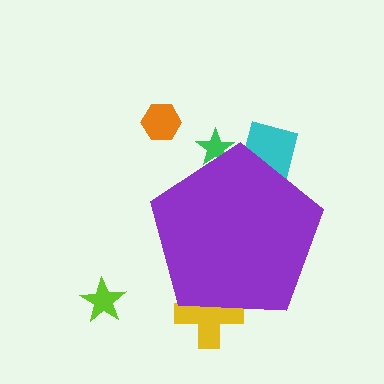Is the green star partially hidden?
Yes, the green star is partially hidden behind the purple pentagon.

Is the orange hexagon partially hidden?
No, the orange hexagon is fully visible.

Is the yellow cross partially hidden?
Yes, the yellow cross is partially hidden behind the purple pentagon.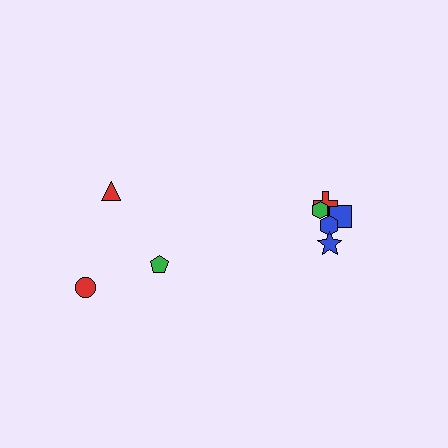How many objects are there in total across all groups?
There are 8 objects.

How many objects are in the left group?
There are 3 objects.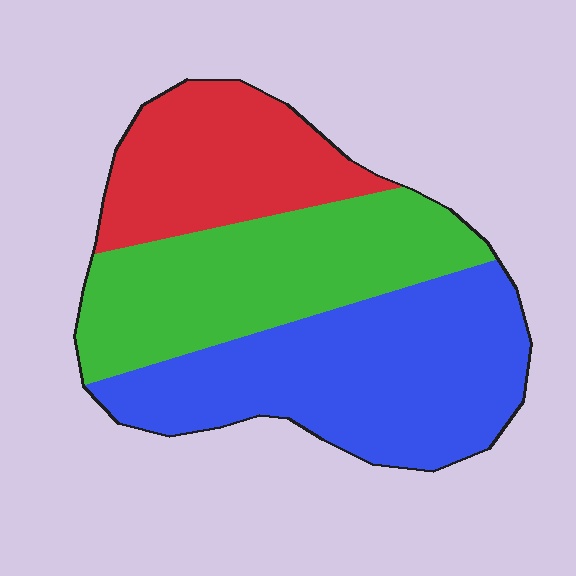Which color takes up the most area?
Blue, at roughly 40%.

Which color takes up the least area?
Red, at roughly 25%.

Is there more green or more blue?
Blue.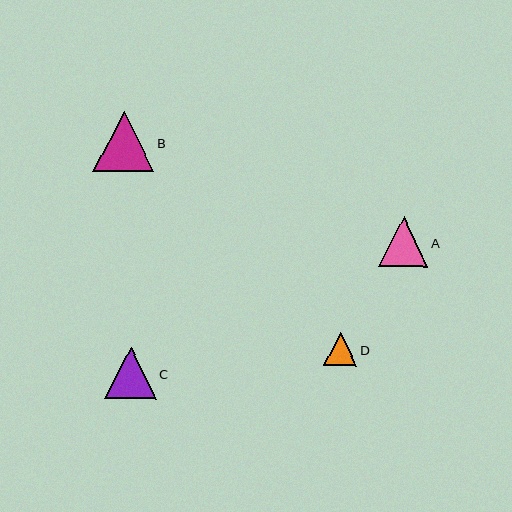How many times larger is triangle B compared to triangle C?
Triangle B is approximately 1.2 times the size of triangle C.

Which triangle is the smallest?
Triangle D is the smallest with a size of approximately 33 pixels.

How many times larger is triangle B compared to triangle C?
Triangle B is approximately 1.2 times the size of triangle C.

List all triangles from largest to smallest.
From largest to smallest: B, C, A, D.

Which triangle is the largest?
Triangle B is the largest with a size of approximately 60 pixels.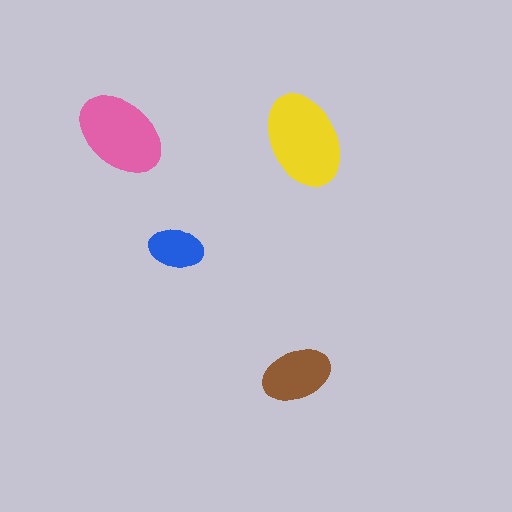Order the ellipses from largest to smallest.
the yellow one, the pink one, the brown one, the blue one.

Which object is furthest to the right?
The yellow ellipse is rightmost.